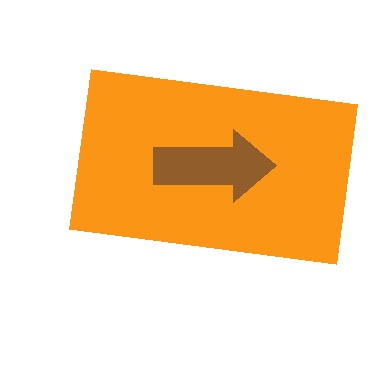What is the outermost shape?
The orange rectangle.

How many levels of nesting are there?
2.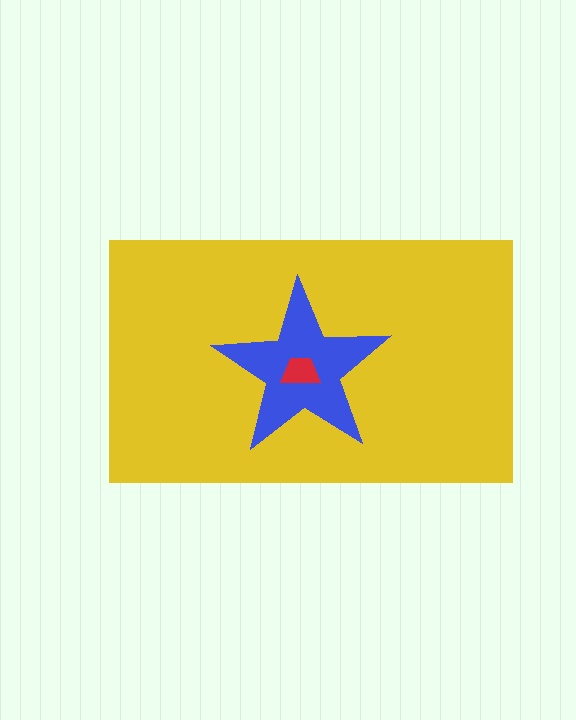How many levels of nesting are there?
3.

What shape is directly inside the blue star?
The red trapezoid.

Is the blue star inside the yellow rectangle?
Yes.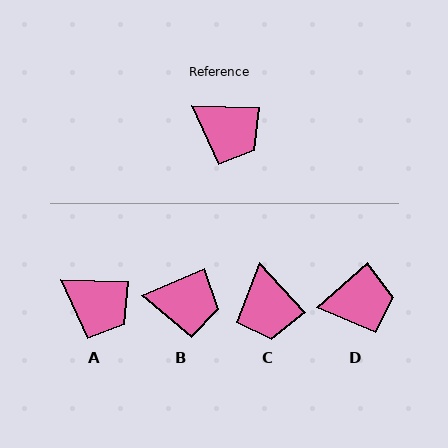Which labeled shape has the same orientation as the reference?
A.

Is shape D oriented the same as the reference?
No, it is off by about 43 degrees.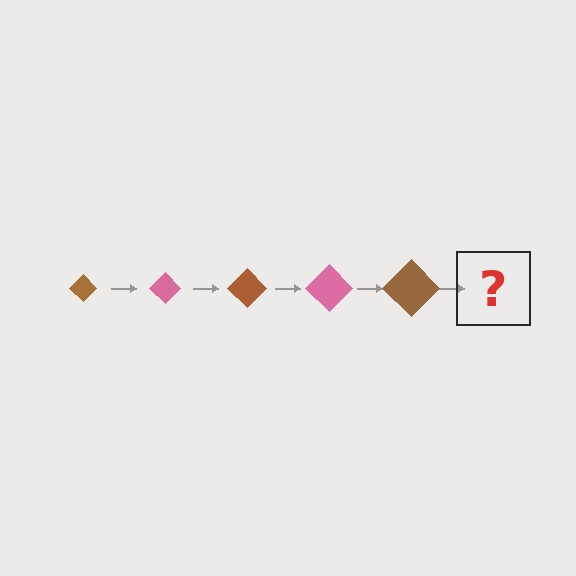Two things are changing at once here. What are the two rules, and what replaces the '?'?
The two rules are that the diamond grows larger each step and the color cycles through brown and pink. The '?' should be a pink diamond, larger than the previous one.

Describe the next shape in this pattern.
It should be a pink diamond, larger than the previous one.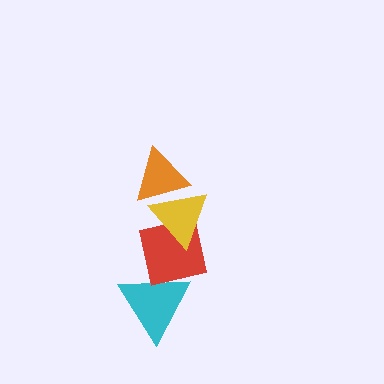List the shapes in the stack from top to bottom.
From top to bottom: the orange triangle, the yellow triangle, the red square, the cyan triangle.